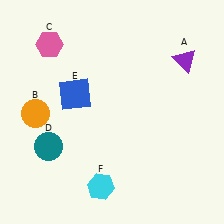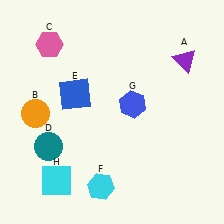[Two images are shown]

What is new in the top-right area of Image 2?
A blue hexagon (G) was added in the top-right area of Image 2.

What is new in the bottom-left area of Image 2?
A cyan square (H) was added in the bottom-left area of Image 2.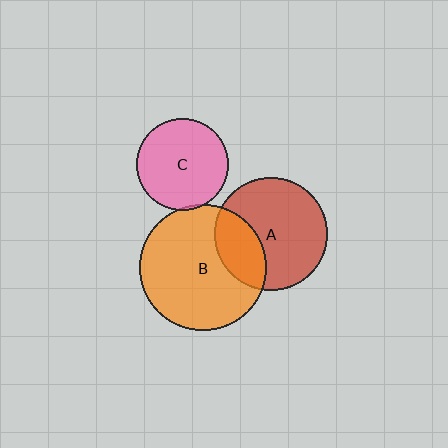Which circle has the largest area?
Circle B (orange).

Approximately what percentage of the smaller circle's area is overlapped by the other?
Approximately 30%.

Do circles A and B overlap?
Yes.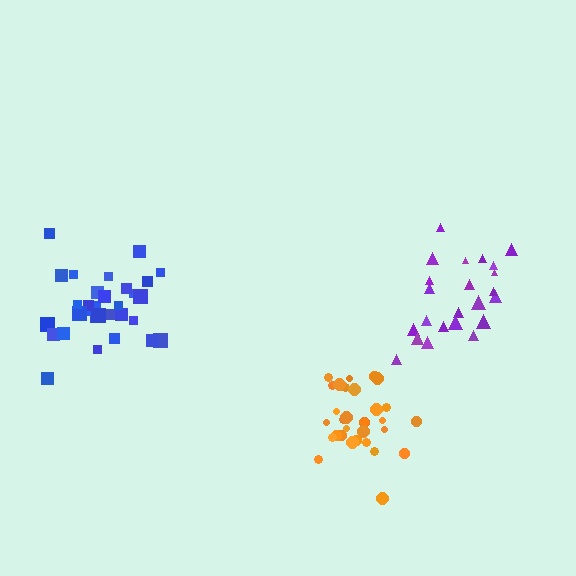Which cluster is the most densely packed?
Orange.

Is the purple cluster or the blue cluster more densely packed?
Blue.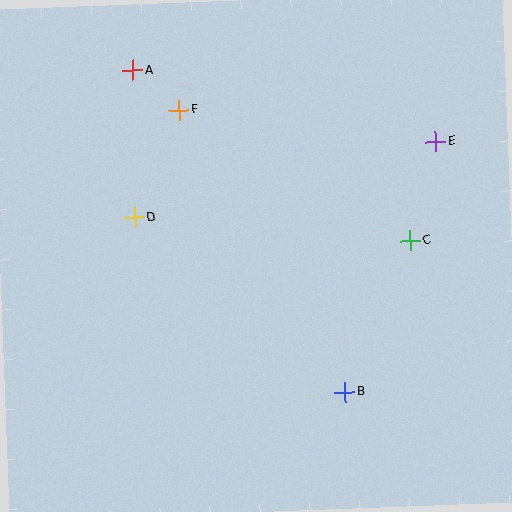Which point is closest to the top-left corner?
Point A is closest to the top-left corner.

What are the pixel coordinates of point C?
Point C is at (410, 240).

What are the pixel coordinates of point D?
Point D is at (135, 217).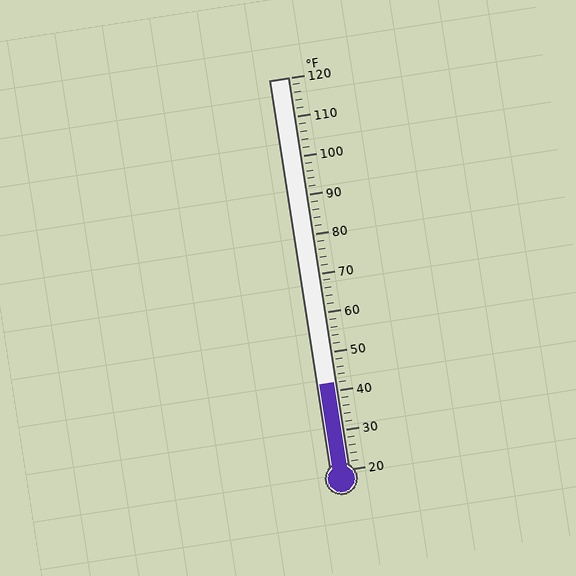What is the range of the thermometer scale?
The thermometer scale ranges from 20°F to 120°F.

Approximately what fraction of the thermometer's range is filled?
The thermometer is filled to approximately 20% of its range.